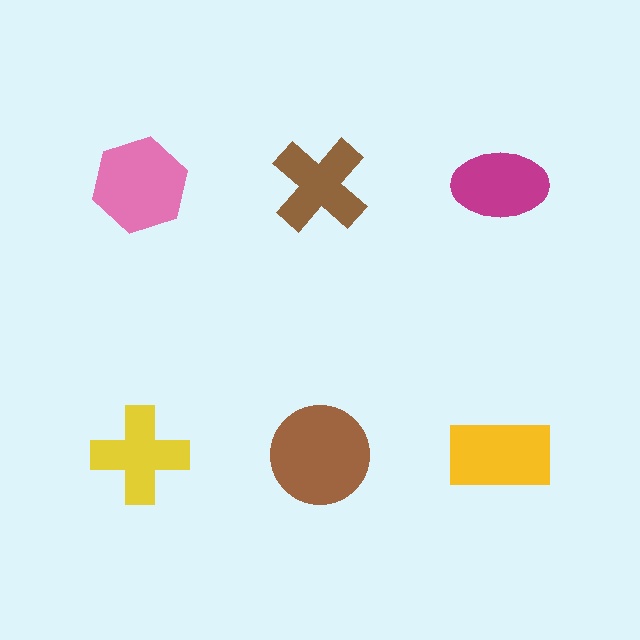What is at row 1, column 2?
A brown cross.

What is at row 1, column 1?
A pink hexagon.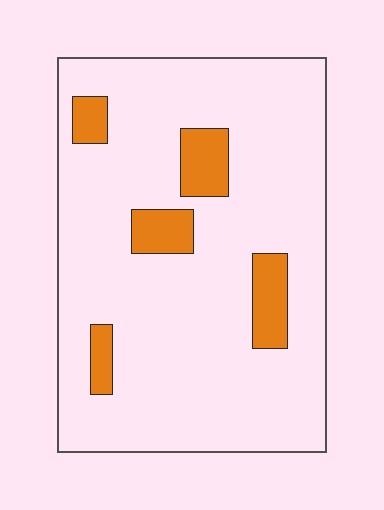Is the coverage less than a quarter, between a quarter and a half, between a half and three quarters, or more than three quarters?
Less than a quarter.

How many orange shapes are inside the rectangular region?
5.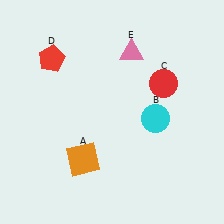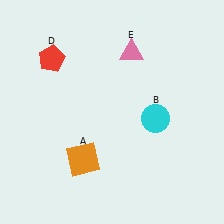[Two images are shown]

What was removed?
The red circle (C) was removed in Image 2.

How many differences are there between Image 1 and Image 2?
There is 1 difference between the two images.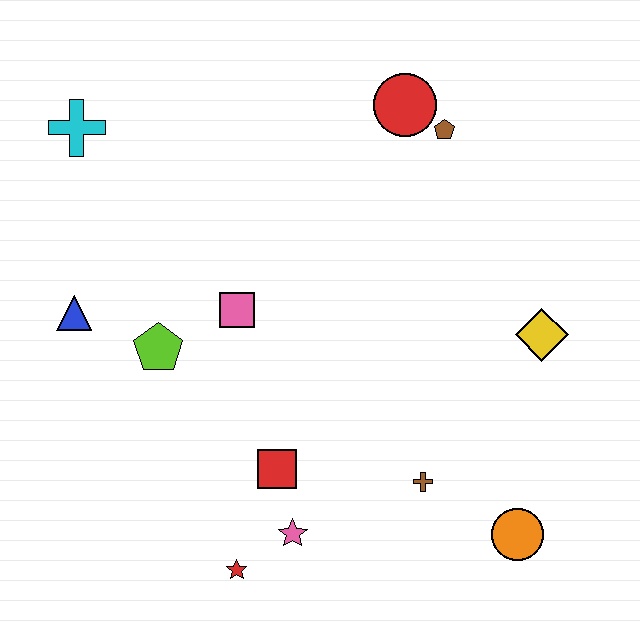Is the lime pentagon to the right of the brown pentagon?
No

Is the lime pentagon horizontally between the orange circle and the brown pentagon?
No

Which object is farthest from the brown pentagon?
The red star is farthest from the brown pentagon.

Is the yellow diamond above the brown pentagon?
No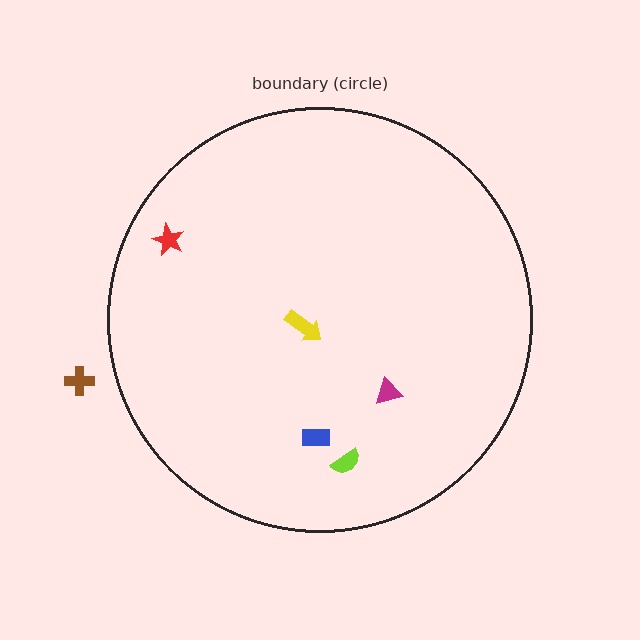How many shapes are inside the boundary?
5 inside, 1 outside.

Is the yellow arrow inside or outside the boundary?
Inside.